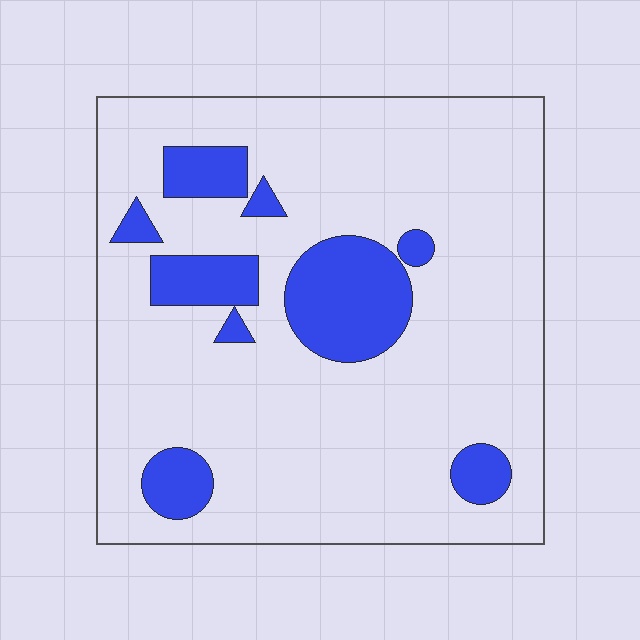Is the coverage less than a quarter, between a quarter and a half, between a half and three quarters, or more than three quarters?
Less than a quarter.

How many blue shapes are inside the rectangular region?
9.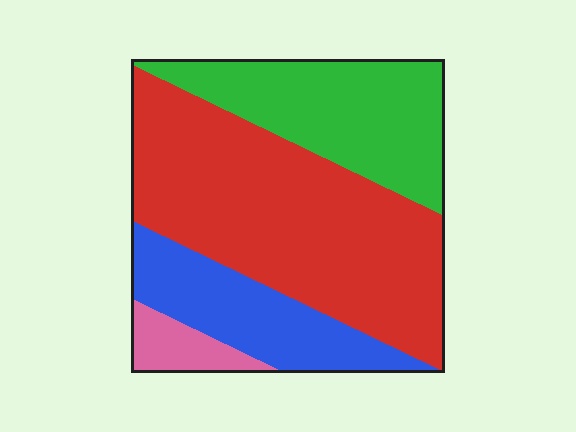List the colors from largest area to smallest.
From largest to smallest: red, green, blue, pink.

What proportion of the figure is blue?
Blue covers around 20% of the figure.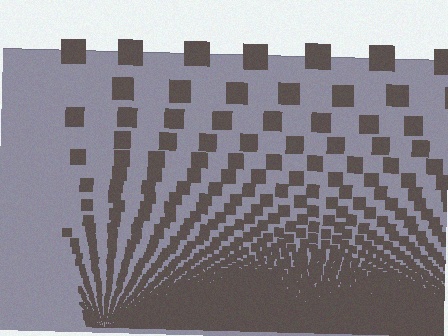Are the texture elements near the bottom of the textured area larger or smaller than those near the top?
Smaller. The gradient is inverted — elements near the bottom are smaller and denser.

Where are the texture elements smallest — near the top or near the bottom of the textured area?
Near the bottom.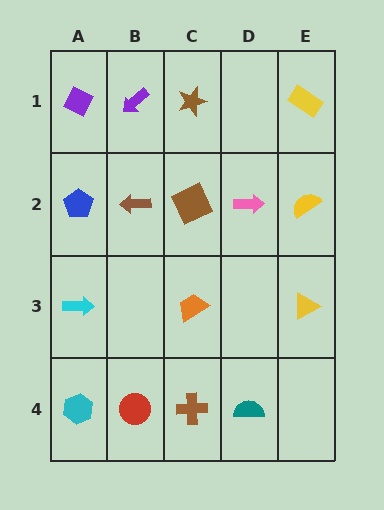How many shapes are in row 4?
4 shapes.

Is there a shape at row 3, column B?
No, that cell is empty.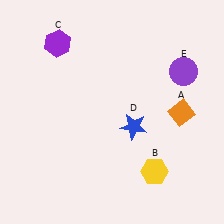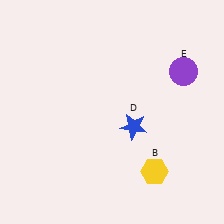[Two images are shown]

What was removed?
The purple hexagon (C), the orange diamond (A) were removed in Image 2.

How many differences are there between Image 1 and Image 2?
There are 2 differences between the two images.